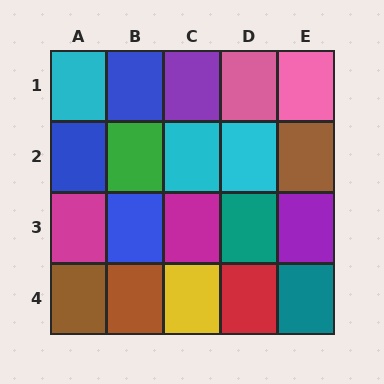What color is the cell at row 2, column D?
Cyan.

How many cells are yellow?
1 cell is yellow.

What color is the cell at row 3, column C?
Magenta.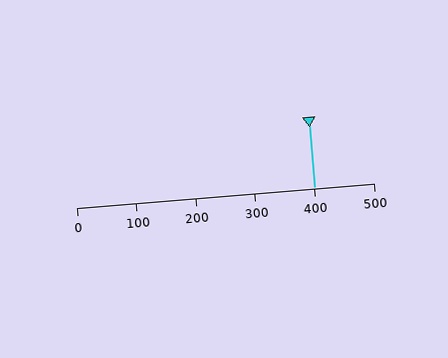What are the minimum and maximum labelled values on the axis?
The axis runs from 0 to 500.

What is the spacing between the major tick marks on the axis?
The major ticks are spaced 100 apart.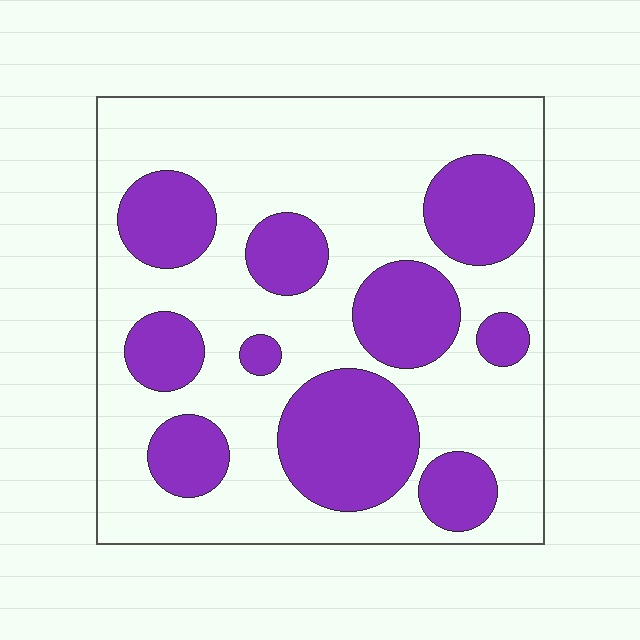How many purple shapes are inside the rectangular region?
10.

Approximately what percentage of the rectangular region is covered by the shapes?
Approximately 35%.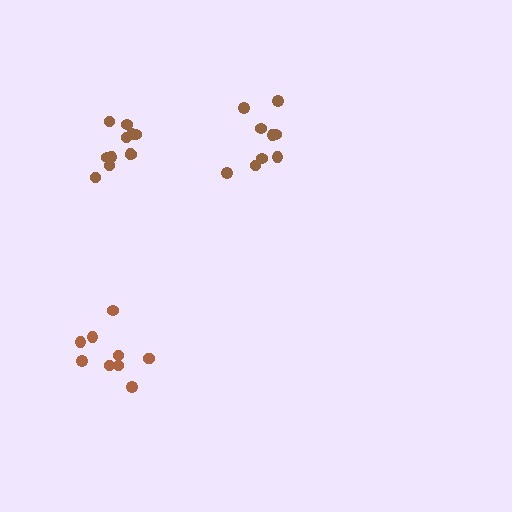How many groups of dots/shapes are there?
There are 3 groups.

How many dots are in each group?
Group 1: 9 dots, Group 2: 11 dots, Group 3: 10 dots (30 total).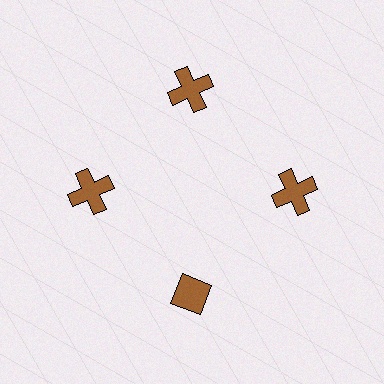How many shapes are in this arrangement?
There are 4 shapes arranged in a ring pattern.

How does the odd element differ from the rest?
It has a different shape: diamond instead of cross.